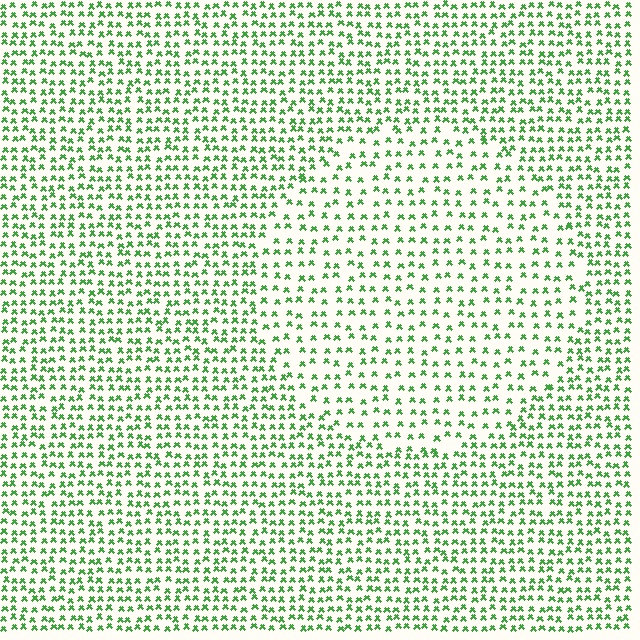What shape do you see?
I see a circle.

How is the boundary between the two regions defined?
The boundary is defined by a change in element density (approximately 1.6x ratio). All elements are the same color, size, and shape.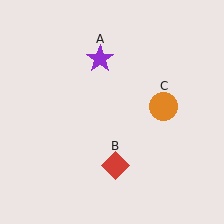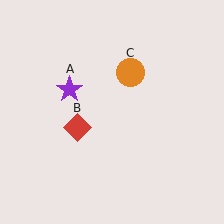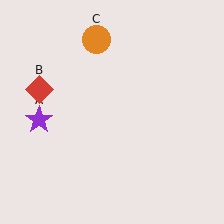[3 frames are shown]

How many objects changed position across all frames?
3 objects changed position: purple star (object A), red diamond (object B), orange circle (object C).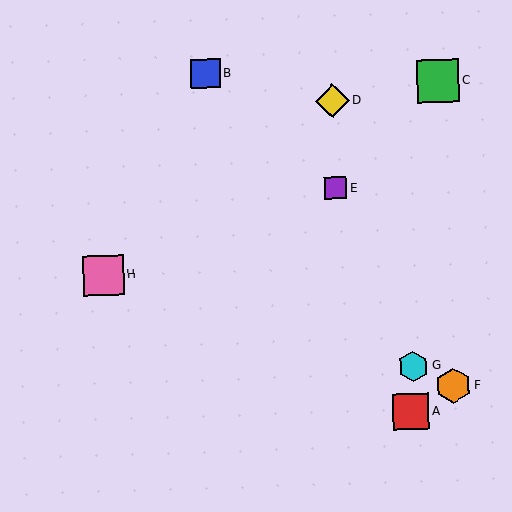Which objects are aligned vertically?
Objects D, E are aligned vertically.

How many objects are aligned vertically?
2 objects (D, E) are aligned vertically.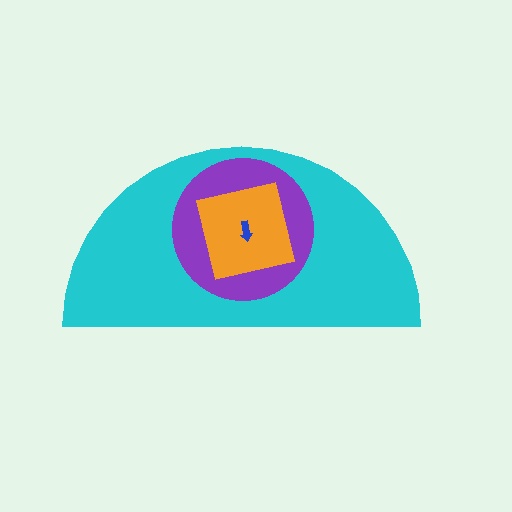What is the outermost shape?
The cyan semicircle.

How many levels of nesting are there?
4.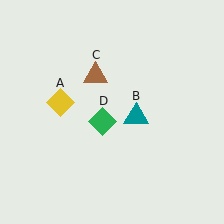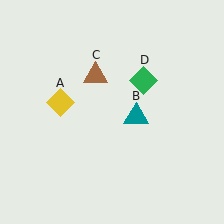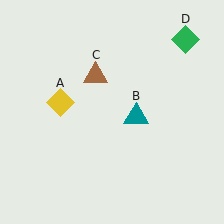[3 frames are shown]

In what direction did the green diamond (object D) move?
The green diamond (object D) moved up and to the right.